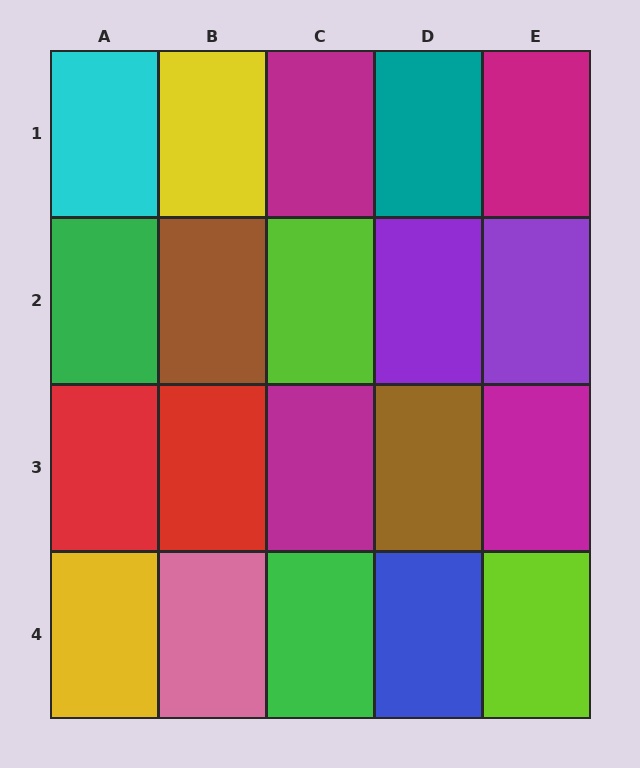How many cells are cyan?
1 cell is cyan.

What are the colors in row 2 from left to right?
Green, brown, lime, purple, purple.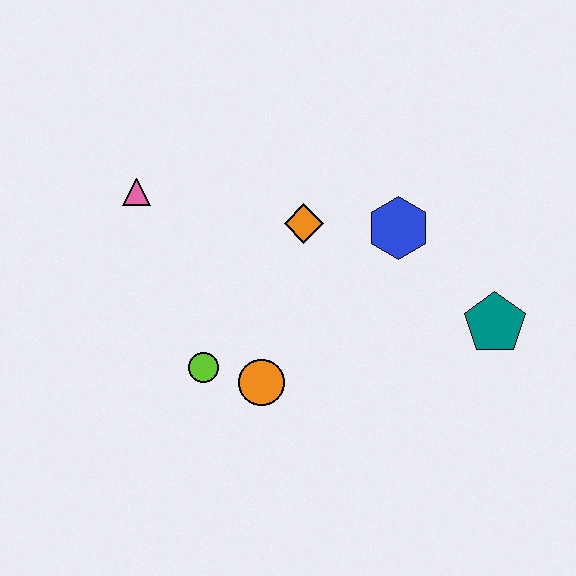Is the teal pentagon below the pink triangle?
Yes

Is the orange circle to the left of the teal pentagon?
Yes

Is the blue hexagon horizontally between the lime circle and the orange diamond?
No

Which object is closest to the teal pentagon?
The blue hexagon is closest to the teal pentagon.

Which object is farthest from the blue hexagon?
The pink triangle is farthest from the blue hexagon.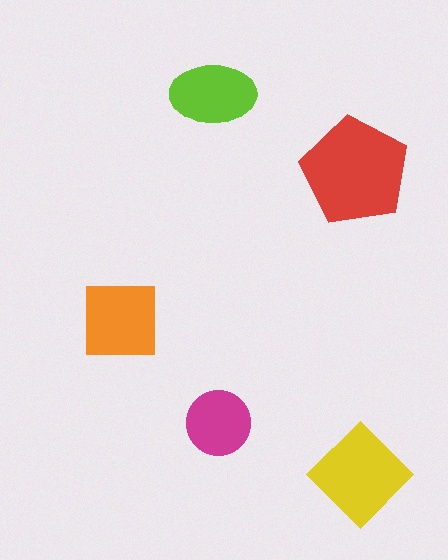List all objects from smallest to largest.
The magenta circle, the lime ellipse, the orange square, the yellow diamond, the red pentagon.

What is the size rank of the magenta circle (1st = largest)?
5th.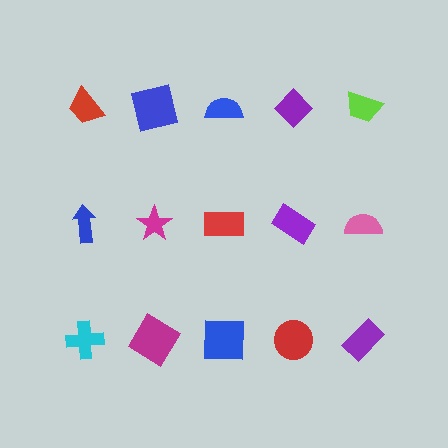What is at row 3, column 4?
A red circle.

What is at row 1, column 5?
A lime trapezoid.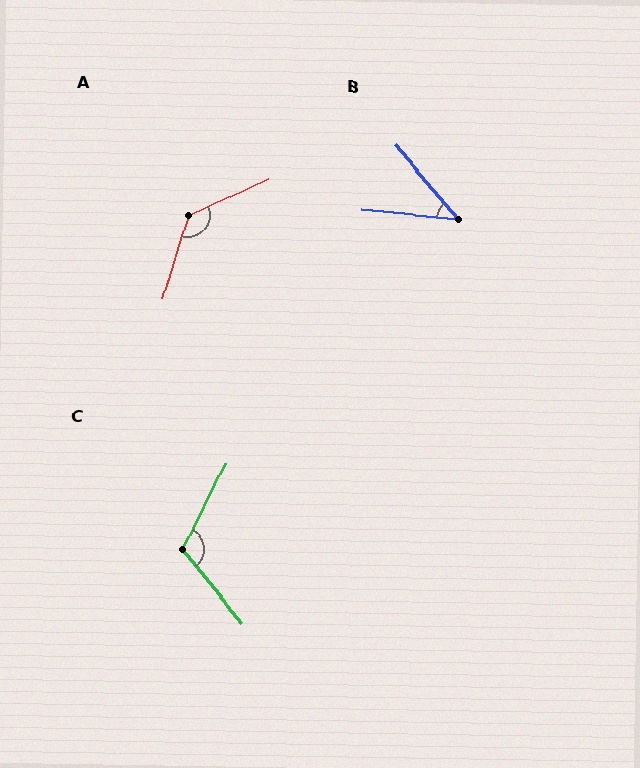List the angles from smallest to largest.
B (44°), C (115°), A (131°).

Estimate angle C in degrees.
Approximately 115 degrees.